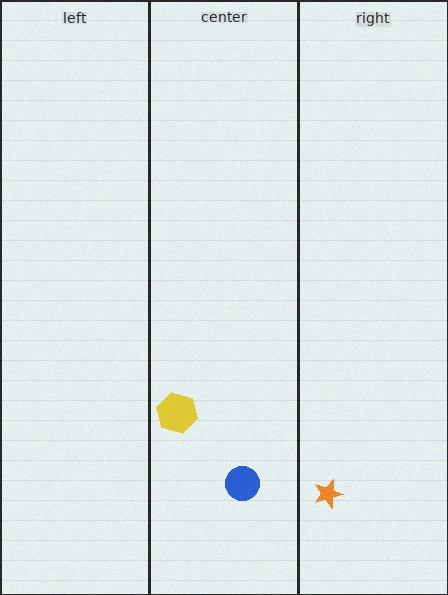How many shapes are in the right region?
1.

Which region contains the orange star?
The right region.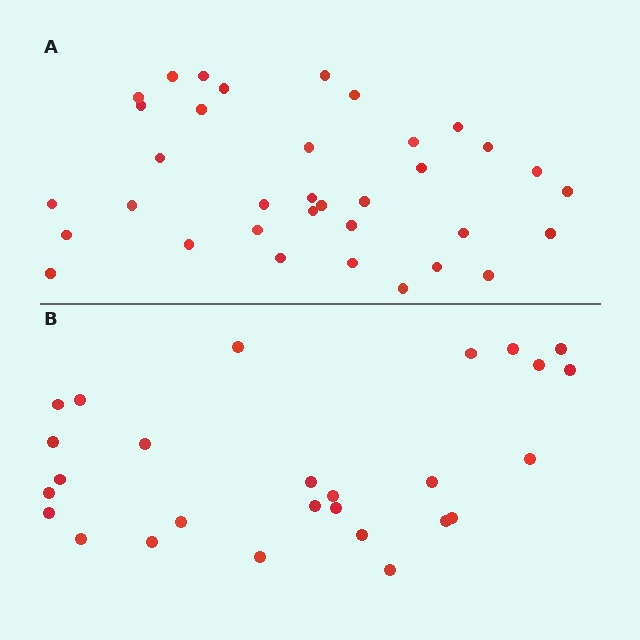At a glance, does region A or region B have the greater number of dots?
Region A (the top region) has more dots.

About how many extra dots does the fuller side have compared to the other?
Region A has roughly 8 or so more dots than region B.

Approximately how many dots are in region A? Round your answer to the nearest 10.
About 40 dots. (The exact count is 35, which rounds to 40.)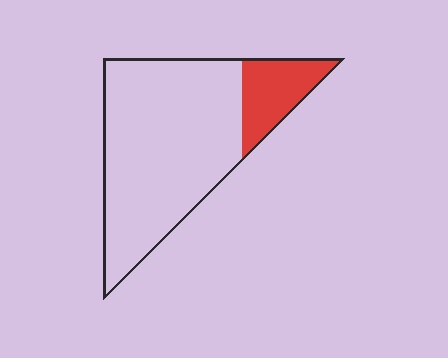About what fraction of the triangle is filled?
About one sixth (1/6).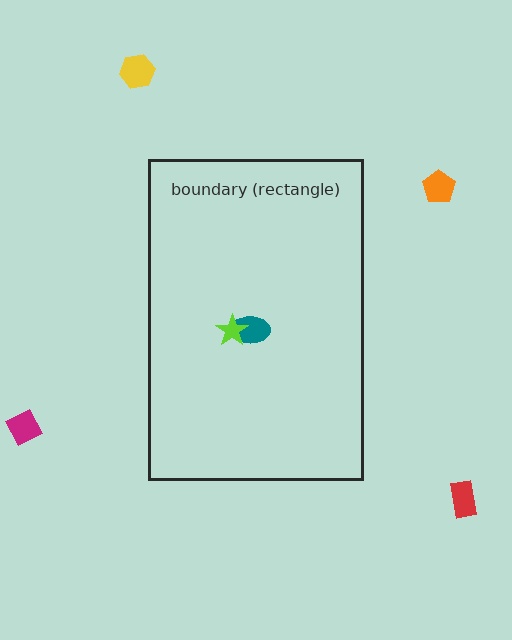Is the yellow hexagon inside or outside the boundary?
Outside.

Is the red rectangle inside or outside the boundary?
Outside.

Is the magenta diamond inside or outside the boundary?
Outside.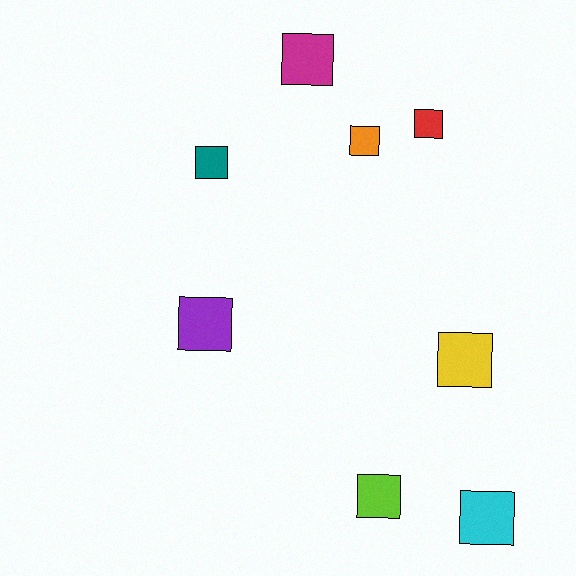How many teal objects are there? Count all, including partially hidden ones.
There is 1 teal object.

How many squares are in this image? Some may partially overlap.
There are 8 squares.